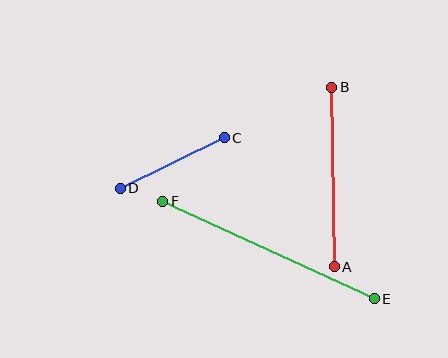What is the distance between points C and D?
The distance is approximately 116 pixels.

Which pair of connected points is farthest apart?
Points E and F are farthest apart.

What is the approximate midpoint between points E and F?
The midpoint is at approximately (269, 250) pixels.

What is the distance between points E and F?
The distance is approximately 233 pixels.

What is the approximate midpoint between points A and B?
The midpoint is at approximately (333, 177) pixels.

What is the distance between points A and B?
The distance is approximately 179 pixels.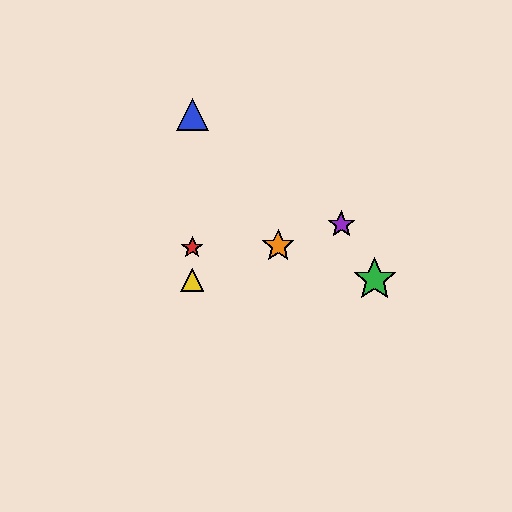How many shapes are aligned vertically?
3 shapes (the red star, the blue triangle, the yellow triangle) are aligned vertically.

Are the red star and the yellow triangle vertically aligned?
Yes, both are at x≈192.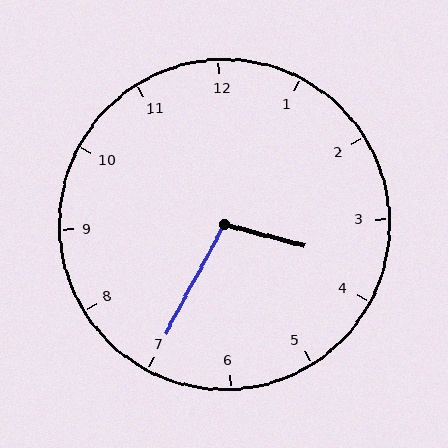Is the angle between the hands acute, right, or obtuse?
It is obtuse.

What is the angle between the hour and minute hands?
Approximately 102 degrees.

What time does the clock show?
3:35.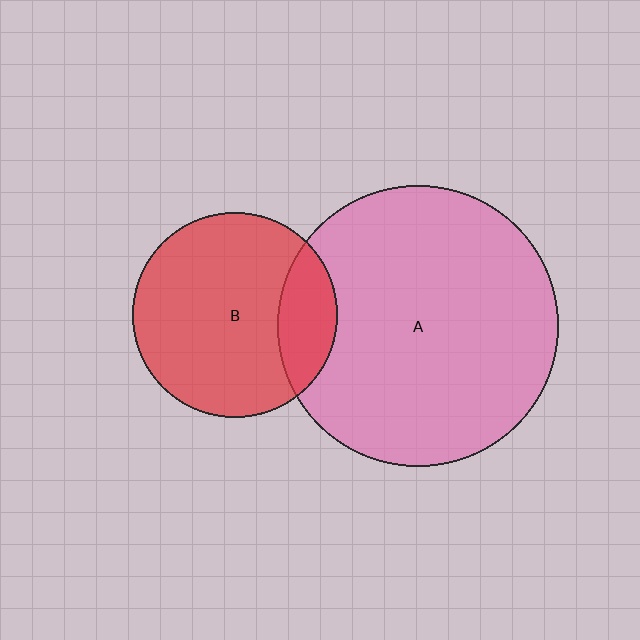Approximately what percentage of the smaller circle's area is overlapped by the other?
Approximately 20%.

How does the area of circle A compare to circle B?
Approximately 1.9 times.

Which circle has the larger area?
Circle A (pink).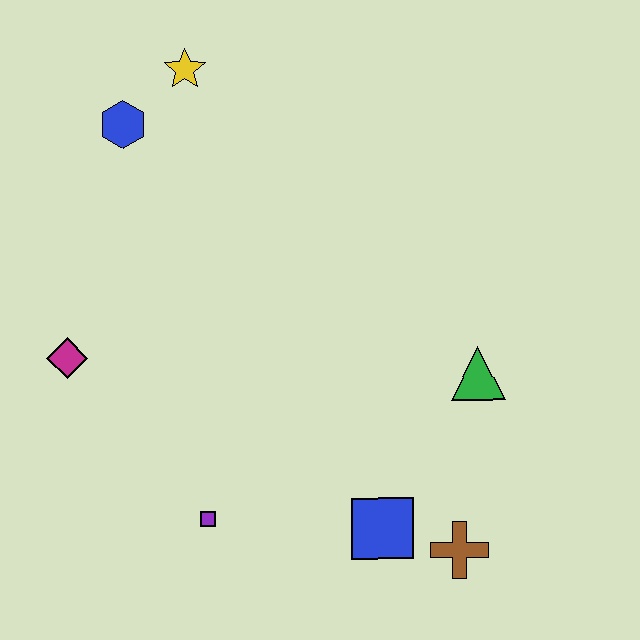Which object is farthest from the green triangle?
The blue hexagon is farthest from the green triangle.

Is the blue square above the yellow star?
No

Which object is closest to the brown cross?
The blue square is closest to the brown cross.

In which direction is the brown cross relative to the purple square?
The brown cross is to the right of the purple square.